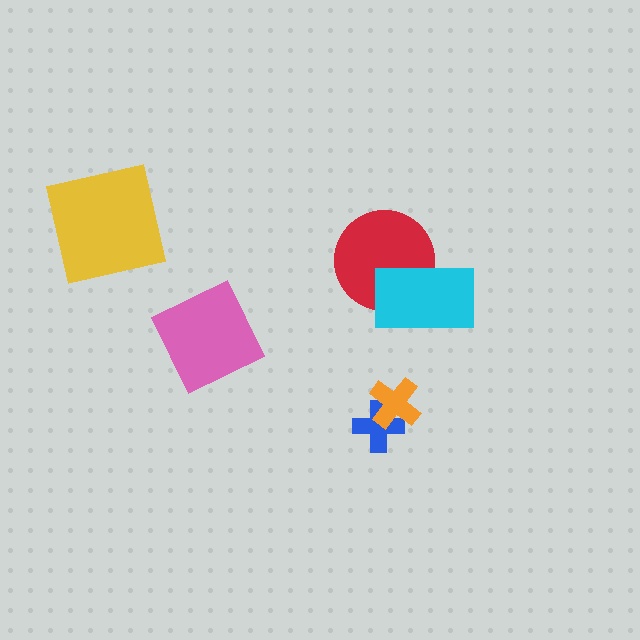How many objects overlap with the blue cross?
1 object overlaps with the blue cross.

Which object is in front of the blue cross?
The orange cross is in front of the blue cross.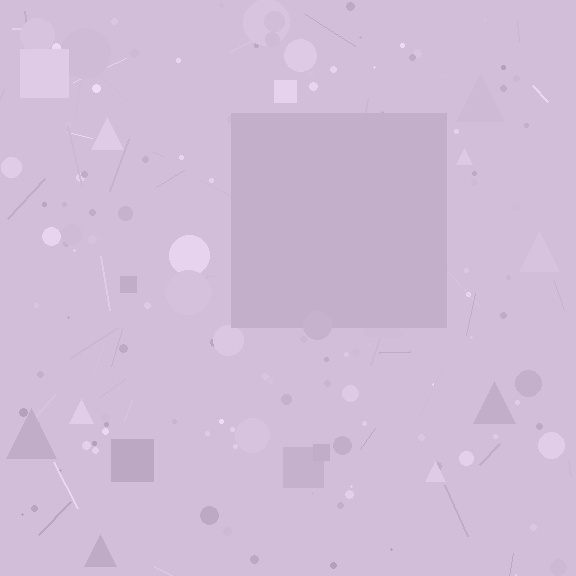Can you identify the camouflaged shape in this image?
The camouflaged shape is a square.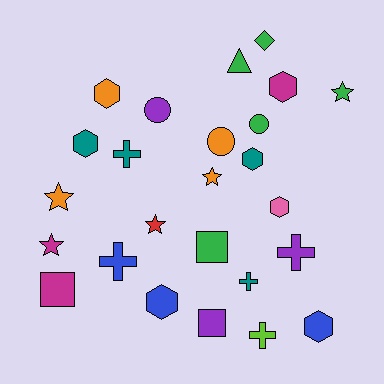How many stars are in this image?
There are 5 stars.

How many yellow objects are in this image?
There are no yellow objects.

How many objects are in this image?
There are 25 objects.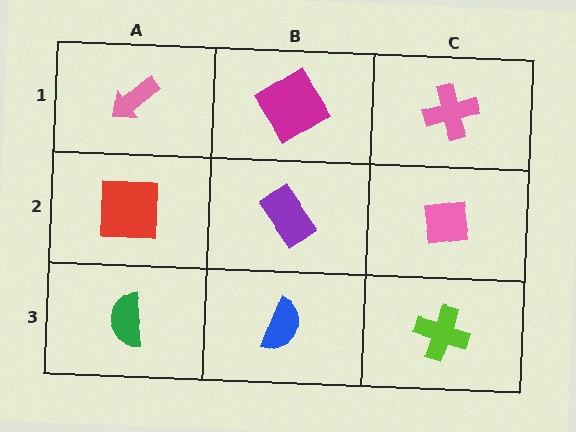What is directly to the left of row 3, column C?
A blue semicircle.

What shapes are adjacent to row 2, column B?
A magenta diamond (row 1, column B), a blue semicircle (row 3, column B), a red square (row 2, column A), a pink square (row 2, column C).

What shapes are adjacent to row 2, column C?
A pink cross (row 1, column C), a lime cross (row 3, column C), a purple rectangle (row 2, column B).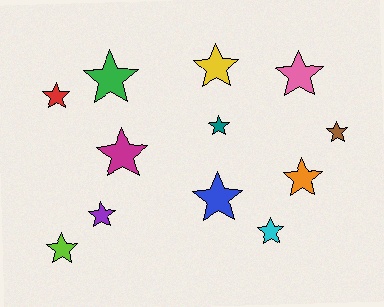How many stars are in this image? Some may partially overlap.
There are 12 stars.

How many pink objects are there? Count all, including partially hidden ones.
There is 1 pink object.